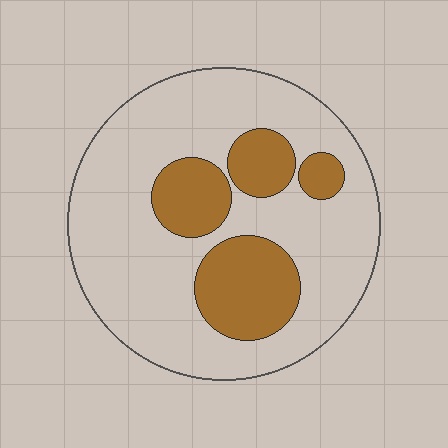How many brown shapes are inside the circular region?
4.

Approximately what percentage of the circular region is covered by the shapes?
Approximately 25%.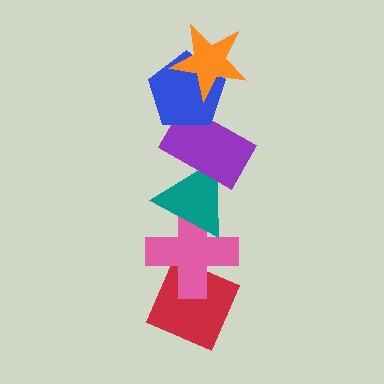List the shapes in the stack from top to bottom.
From top to bottom: the orange star, the blue pentagon, the purple rectangle, the teal triangle, the pink cross, the red diamond.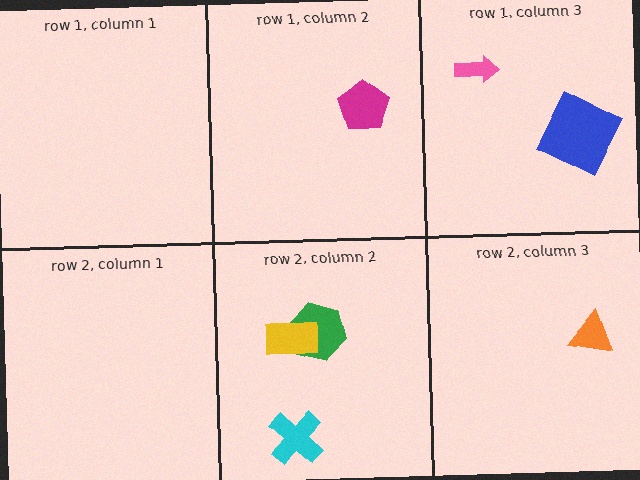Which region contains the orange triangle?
The row 2, column 3 region.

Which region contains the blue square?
The row 1, column 3 region.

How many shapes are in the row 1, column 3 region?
2.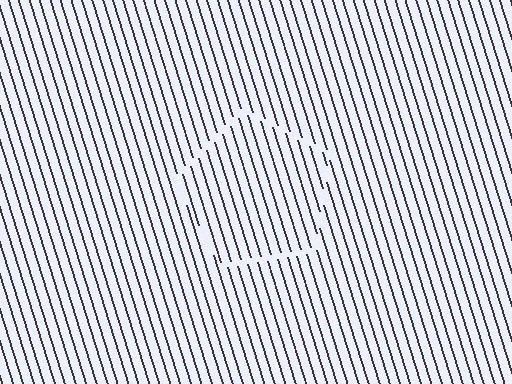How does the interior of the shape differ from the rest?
The interior of the shape contains the same grating, shifted by half a period — the contour is defined by the phase discontinuity where line-ends from the inner and outer gratings abut.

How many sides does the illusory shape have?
5 sides — the line-ends trace a pentagon.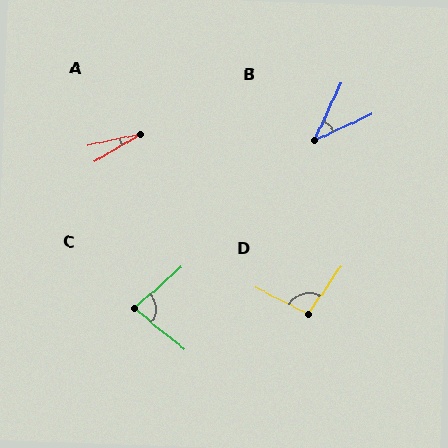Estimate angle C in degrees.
Approximately 81 degrees.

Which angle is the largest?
D, at approximately 98 degrees.